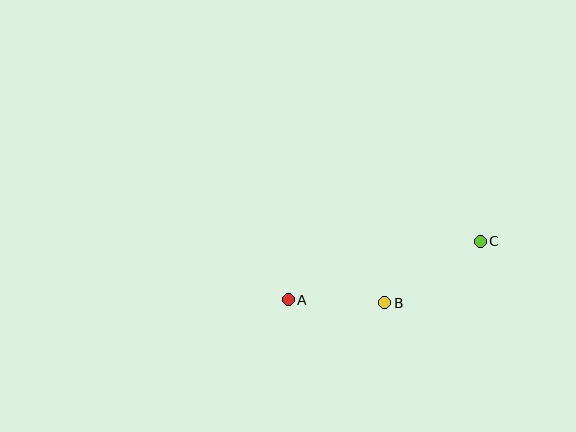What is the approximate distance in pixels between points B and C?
The distance between B and C is approximately 114 pixels.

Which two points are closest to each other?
Points A and B are closest to each other.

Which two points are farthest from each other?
Points A and C are farthest from each other.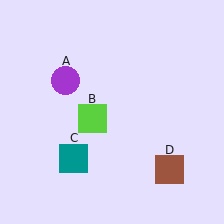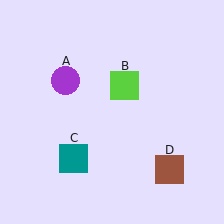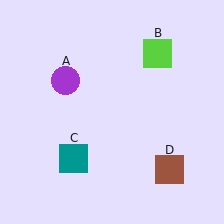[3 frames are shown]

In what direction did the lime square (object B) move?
The lime square (object B) moved up and to the right.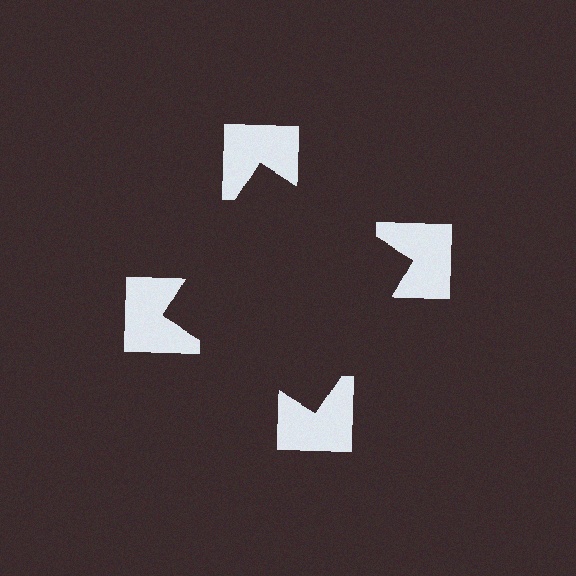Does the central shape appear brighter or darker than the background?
It typically appears slightly darker than the background, even though no actual brightness change is drawn.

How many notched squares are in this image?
There are 4 — one at each vertex of the illusory square.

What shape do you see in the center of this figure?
An illusory square — its edges are inferred from the aligned wedge cuts in the notched squares, not physically drawn.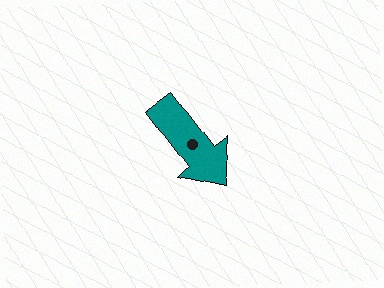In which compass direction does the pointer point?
Southeast.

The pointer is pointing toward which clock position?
Roughly 5 o'clock.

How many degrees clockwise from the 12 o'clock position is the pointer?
Approximately 143 degrees.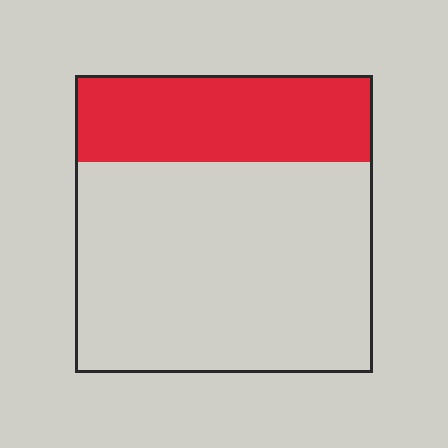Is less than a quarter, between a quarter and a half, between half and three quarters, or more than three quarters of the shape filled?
Between a quarter and a half.